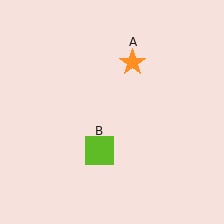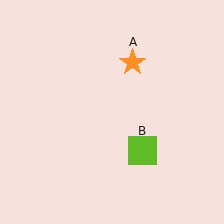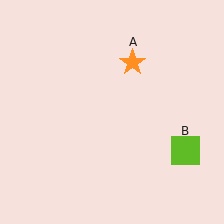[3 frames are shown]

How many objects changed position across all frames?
1 object changed position: lime square (object B).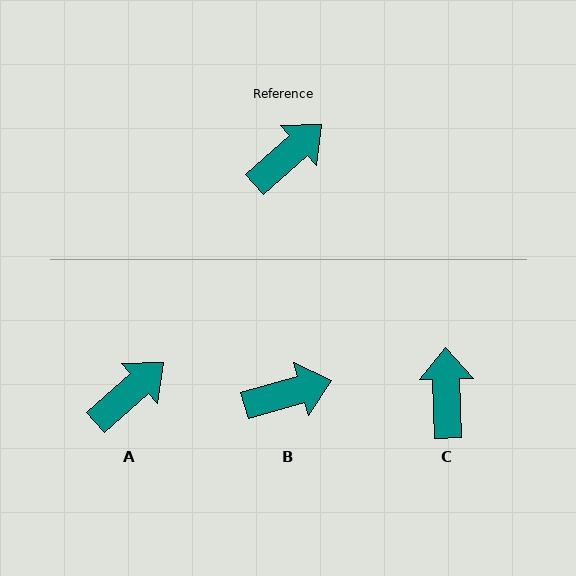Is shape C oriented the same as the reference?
No, it is off by about 49 degrees.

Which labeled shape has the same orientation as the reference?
A.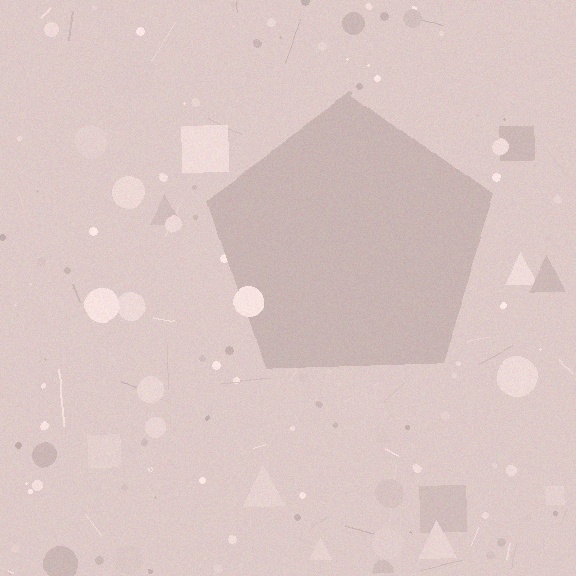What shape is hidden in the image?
A pentagon is hidden in the image.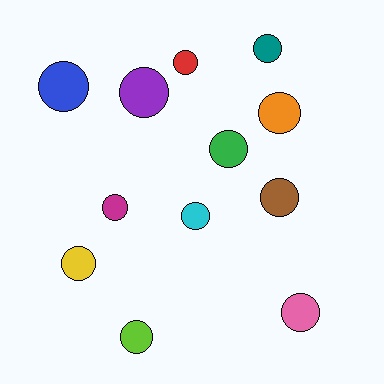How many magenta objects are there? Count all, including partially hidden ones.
There is 1 magenta object.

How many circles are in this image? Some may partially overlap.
There are 12 circles.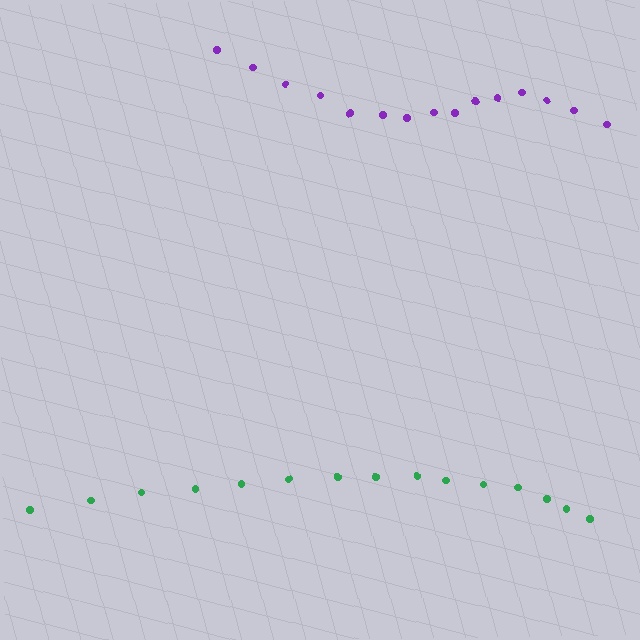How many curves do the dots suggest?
There are 2 distinct paths.